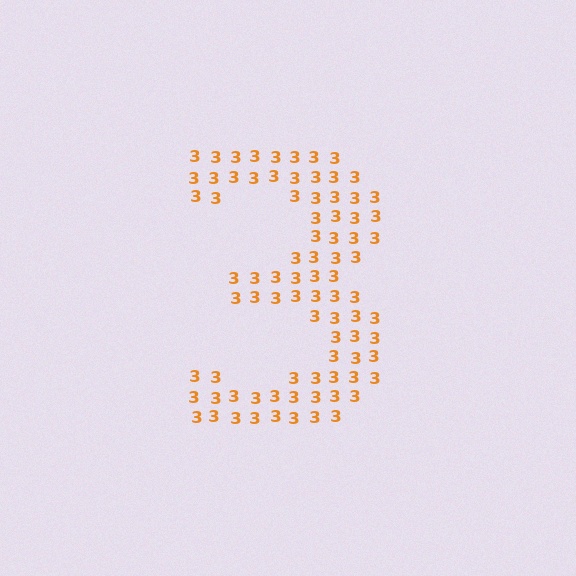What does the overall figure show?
The overall figure shows the digit 3.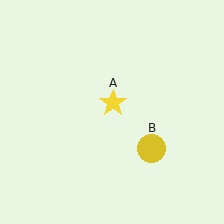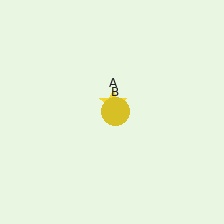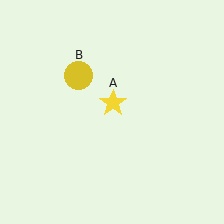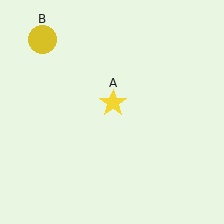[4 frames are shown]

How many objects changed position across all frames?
1 object changed position: yellow circle (object B).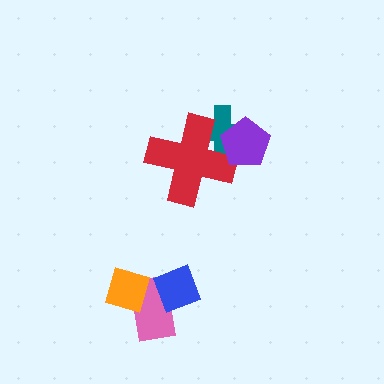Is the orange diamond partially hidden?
No, no other shape covers it.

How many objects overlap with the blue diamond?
1 object overlaps with the blue diamond.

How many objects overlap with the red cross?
2 objects overlap with the red cross.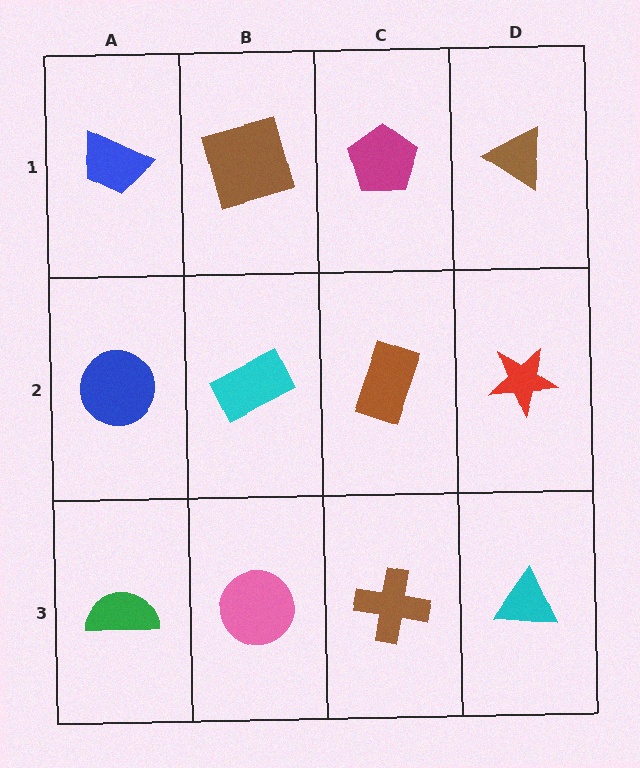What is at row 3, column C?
A brown cross.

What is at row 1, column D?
A brown triangle.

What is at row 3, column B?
A pink circle.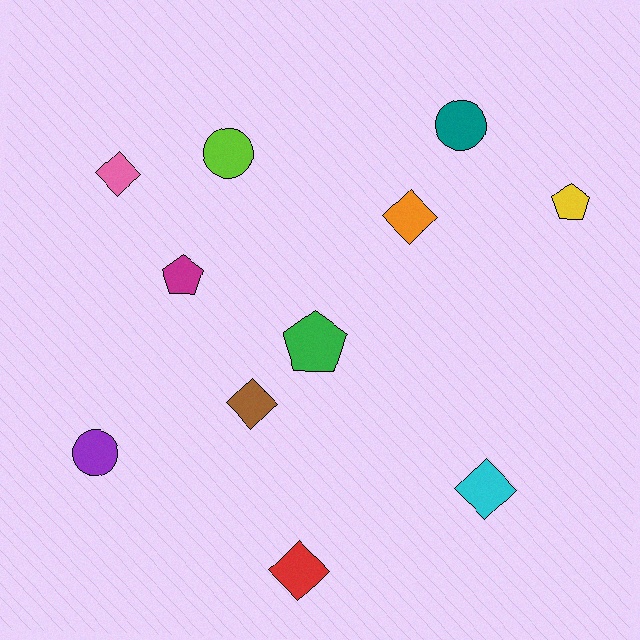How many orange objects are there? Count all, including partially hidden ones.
There is 1 orange object.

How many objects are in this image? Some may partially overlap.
There are 11 objects.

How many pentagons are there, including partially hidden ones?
There are 3 pentagons.